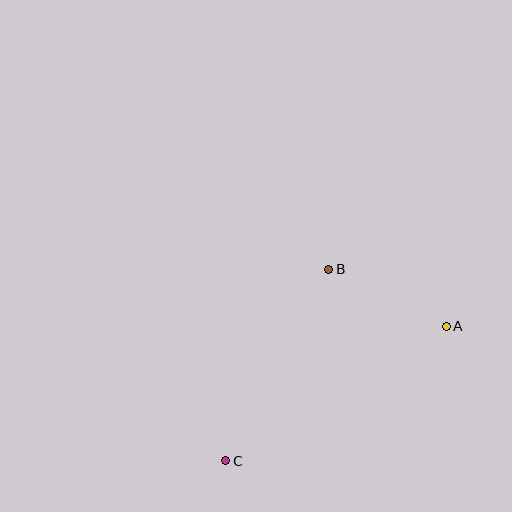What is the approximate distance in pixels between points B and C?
The distance between B and C is approximately 218 pixels.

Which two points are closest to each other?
Points A and B are closest to each other.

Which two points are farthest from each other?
Points A and C are farthest from each other.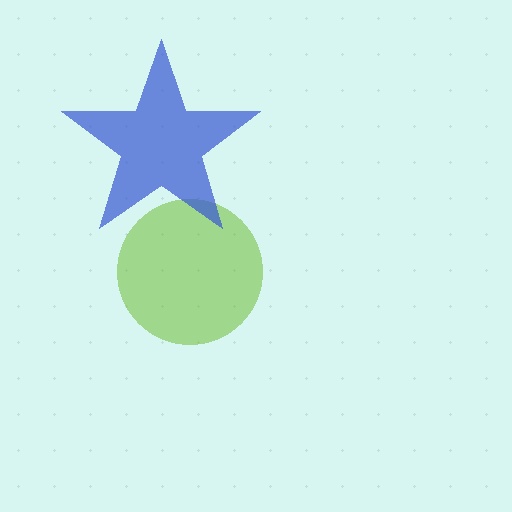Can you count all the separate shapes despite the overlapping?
Yes, there are 2 separate shapes.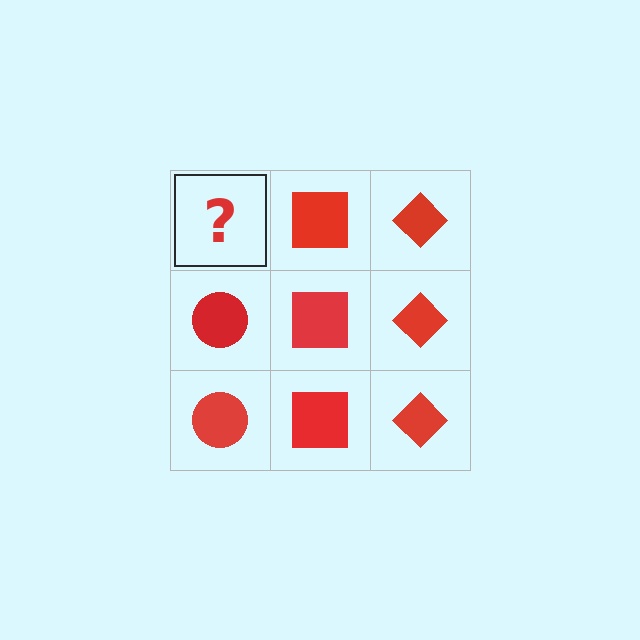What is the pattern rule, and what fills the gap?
The rule is that each column has a consistent shape. The gap should be filled with a red circle.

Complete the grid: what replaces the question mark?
The question mark should be replaced with a red circle.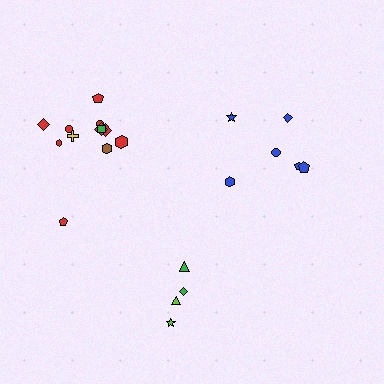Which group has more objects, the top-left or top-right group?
The top-left group.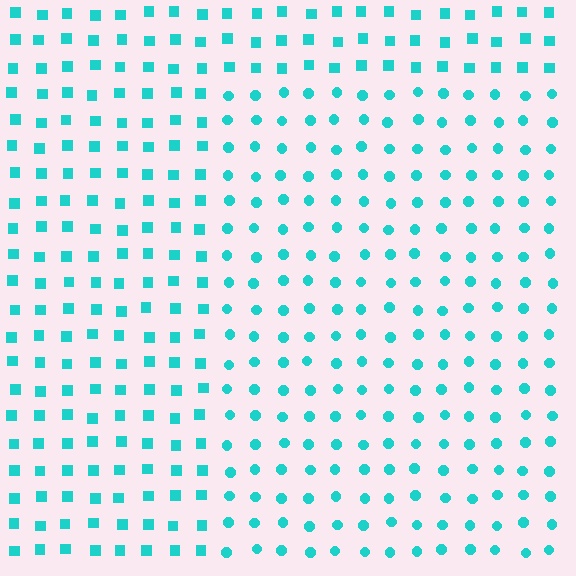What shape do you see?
I see a rectangle.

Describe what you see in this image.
The image is filled with small cyan elements arranged in a uniform grid. A rectangle-shaped region contains circles, while the surrounding area contains squares. The boundary is defined purely by the change in element shape.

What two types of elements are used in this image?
The image uses circles inside the rectangle region and squares outside it.